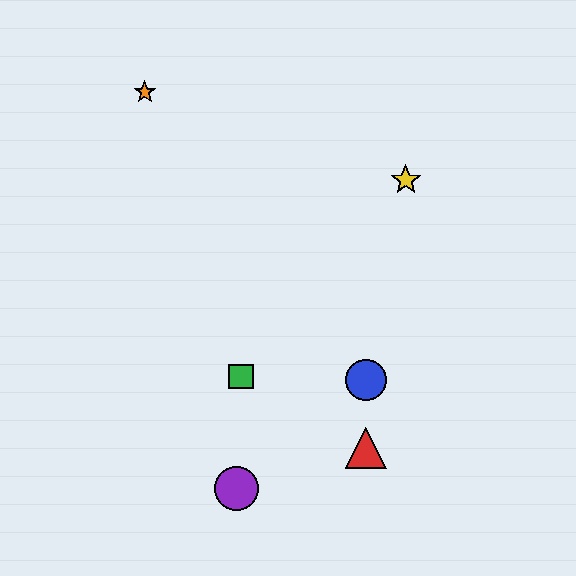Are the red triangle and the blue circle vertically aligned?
Yes, both are at x≈366.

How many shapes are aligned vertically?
2 shapes (the red triangle, the blue circle) are aligned vertically.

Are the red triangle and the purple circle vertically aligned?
No, the red triangle is at x≈366 and the purple circle is at x≈236.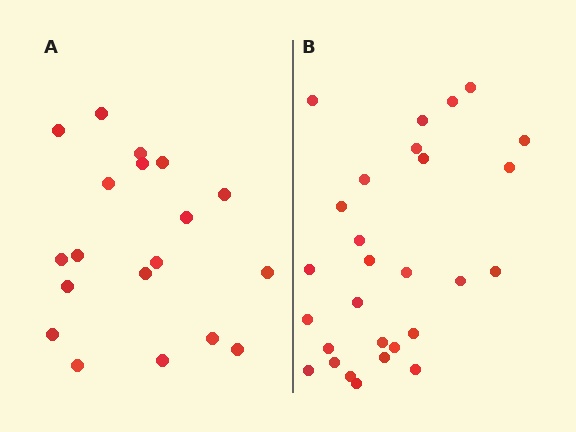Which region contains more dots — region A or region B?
Region B (the right region) has more dots.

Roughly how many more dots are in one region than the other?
Region B has roughly 8 or so more dots than region A.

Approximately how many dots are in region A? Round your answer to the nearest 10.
About 20 dots. (The exact count is 19, which rounds to 20.)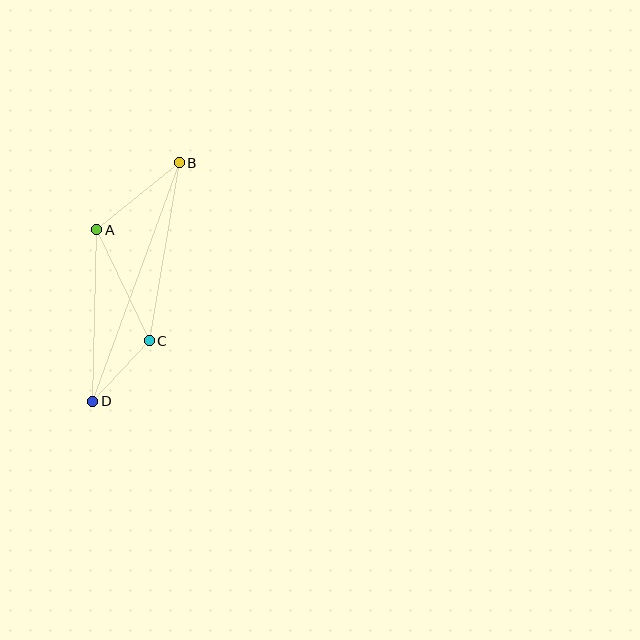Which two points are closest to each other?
Points C and D are closest to each other.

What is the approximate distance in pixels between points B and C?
The distance between B and C is approximately 181 pixels.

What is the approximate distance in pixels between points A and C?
The distance between A and C is approximately 123 pixels.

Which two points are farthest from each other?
Points B and D are farthest from each other.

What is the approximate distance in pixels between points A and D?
The distance between A and D is approximately 172 pixels.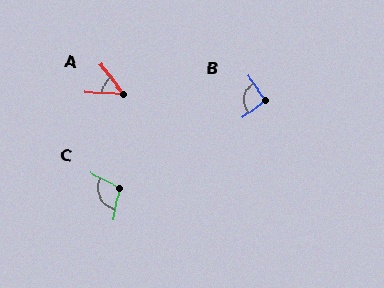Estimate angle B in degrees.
Approximately 91 degrees.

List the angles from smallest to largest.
A (50°), B (91°), C (106°).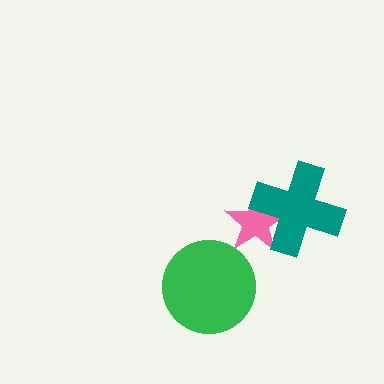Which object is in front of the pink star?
The teal cross is in front of the pink star.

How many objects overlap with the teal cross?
1 object overlaps with the teal cross.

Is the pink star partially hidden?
Yes, it is partially covered by another shape.